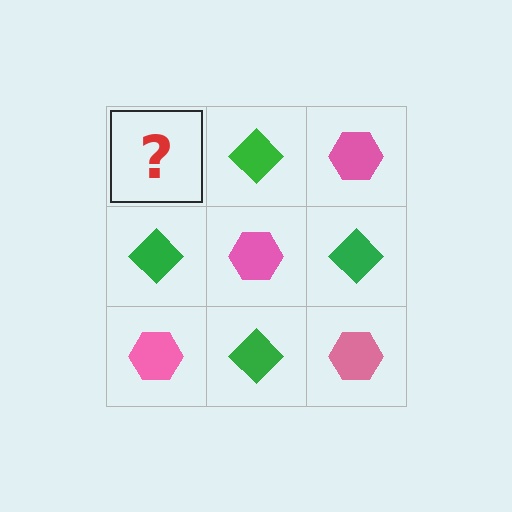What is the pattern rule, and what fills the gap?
The rule is that it alternates pink hexagon and green diamond in a checkerboard pattern. The gap should be filled with a pink hexagon.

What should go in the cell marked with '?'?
The missing cell should contain a pink hexagon.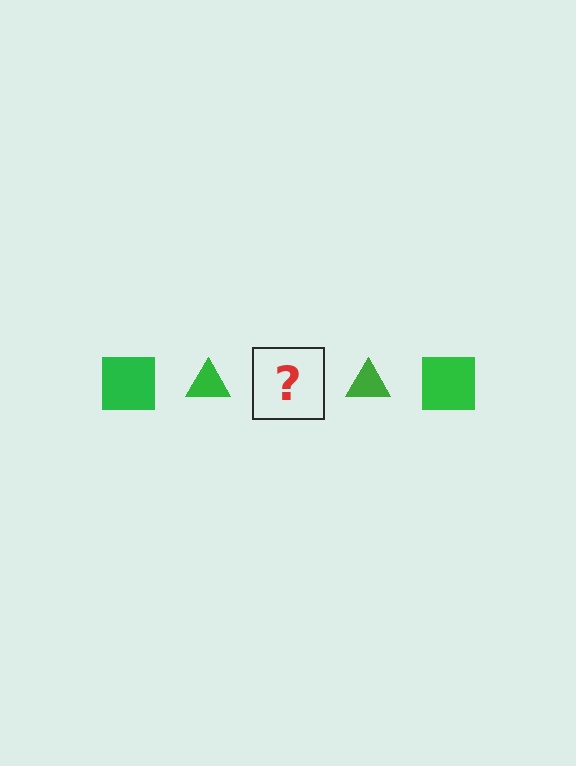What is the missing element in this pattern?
The missing element is a green square.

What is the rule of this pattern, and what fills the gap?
The rule is that the pattern cycles through square, triangle shapes in green. The gap should be filled with a green square.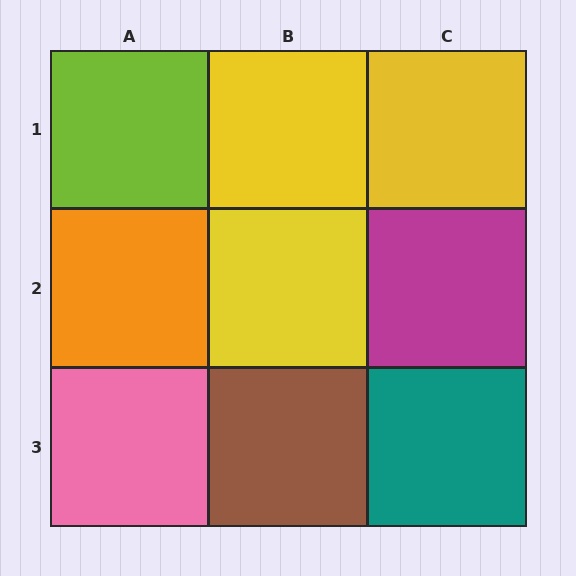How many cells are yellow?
3 cells are yellow.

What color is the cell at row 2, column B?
Yellow.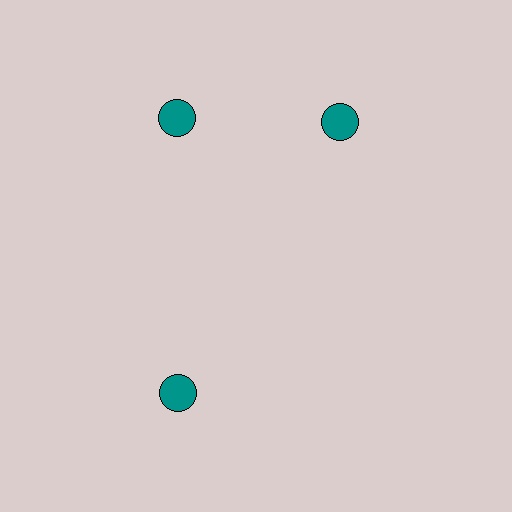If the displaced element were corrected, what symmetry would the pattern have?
It would have 3-fold rotational symmetry — the pattern would map onto itself every 120 degrees.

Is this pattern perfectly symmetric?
No. The 3 teal circles are arranged in a ring, but one element near the 3 o'clock position is rotated out of alignment along the ring, breaking the 3-fold rotational symmetry.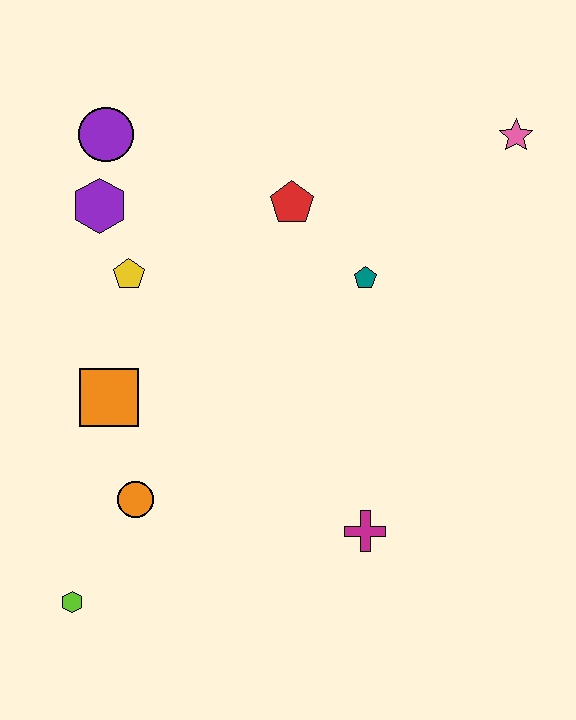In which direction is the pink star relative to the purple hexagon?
The pink star is to the right of the purple hexagon.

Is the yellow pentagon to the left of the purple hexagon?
No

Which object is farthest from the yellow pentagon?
The pink star is farthest from the yellow pentagon.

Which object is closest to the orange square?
The orange circle is closest to the orange square.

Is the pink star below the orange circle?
No